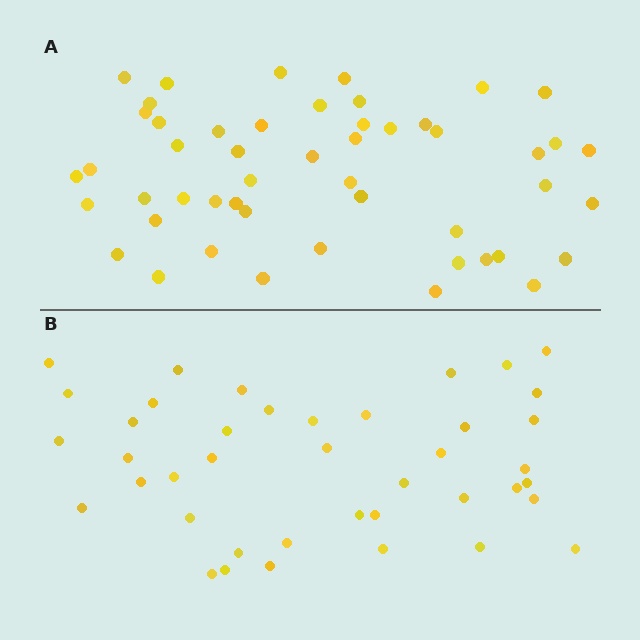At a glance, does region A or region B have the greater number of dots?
Region A (the top region) has more dots.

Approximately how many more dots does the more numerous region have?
Region A has roughly 8 or so more dots than region B.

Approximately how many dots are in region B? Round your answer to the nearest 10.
About 40 dots. (The exact count is 41, which rounds to 40.)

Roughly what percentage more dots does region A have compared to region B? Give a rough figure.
About 20% more.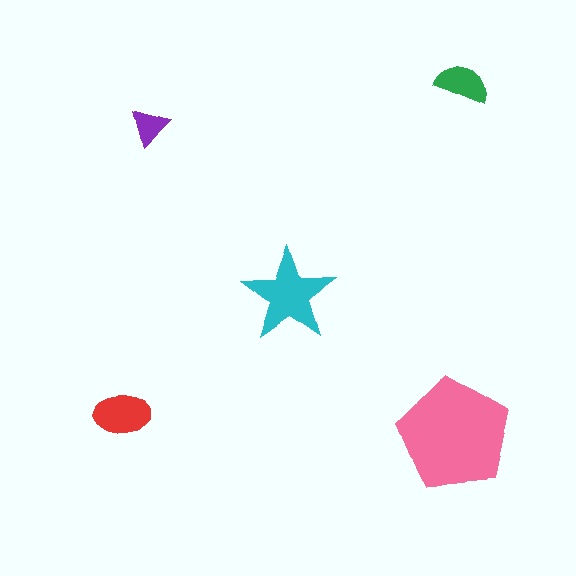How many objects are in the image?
There are 5 objects in the image.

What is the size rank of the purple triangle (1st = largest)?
5th.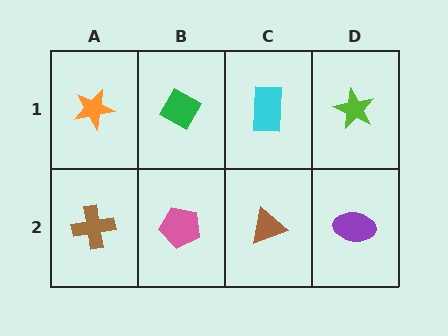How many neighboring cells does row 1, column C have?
3.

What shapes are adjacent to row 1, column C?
A brown triangle (row 2, column C), a green diamond (row 1, column B), a lime star (row 1, column D).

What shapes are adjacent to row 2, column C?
A cyan rectangle (row 1, column C), a pink pentagon (row 2, column B), a purple ellipse (row 2, column D).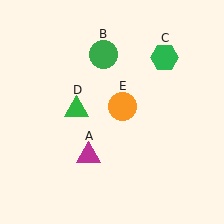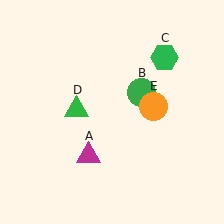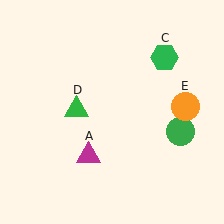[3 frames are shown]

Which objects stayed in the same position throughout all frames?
Magenta triangle (object A) and green hexagon (object C) and green triangle (object D) remained stationary.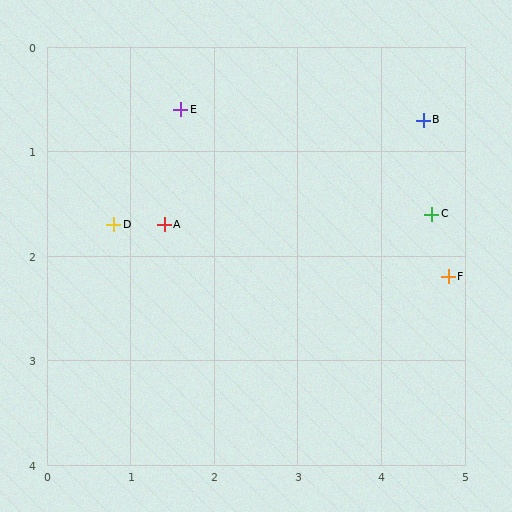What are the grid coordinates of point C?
Point C is at approximately (4.6, 1.6).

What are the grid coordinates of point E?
Point E is at approximately (1.6, 0.6).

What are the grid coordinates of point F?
Point F is at approximately (4.8, 2.2).